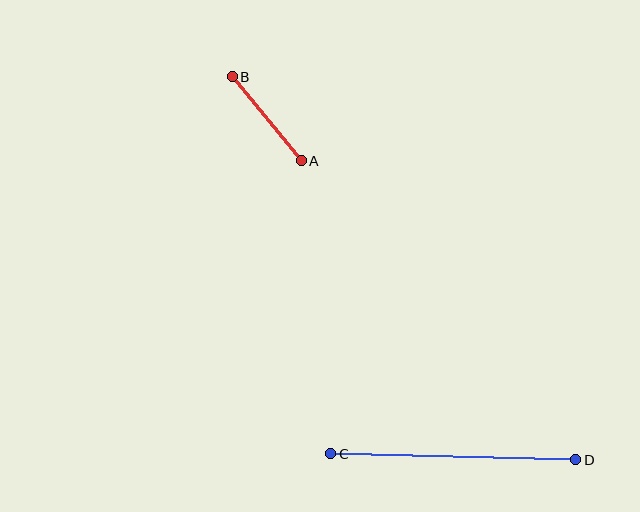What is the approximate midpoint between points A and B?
The midpoint is at approximately (267, 119) pixels.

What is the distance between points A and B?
The distance is approximately 108 pixels.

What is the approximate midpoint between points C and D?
The midpoint is at approximately (453, 457) pixels.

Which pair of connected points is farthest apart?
Points C and D are farthest apart.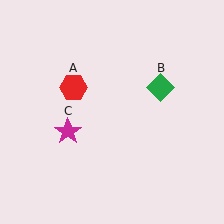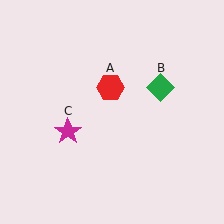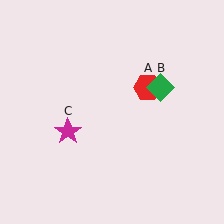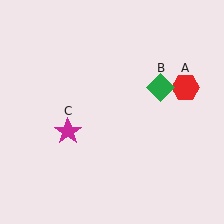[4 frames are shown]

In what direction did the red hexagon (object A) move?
The red hexagon (object A) moved right.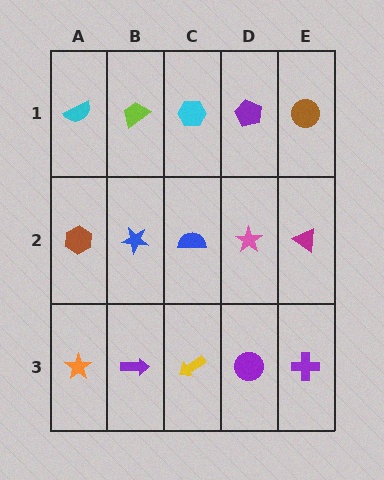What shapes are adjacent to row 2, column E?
A brown circle (row 1, column E), a purple cross (row 3, column E), a pink star (row 2, column D).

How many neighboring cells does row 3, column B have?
3.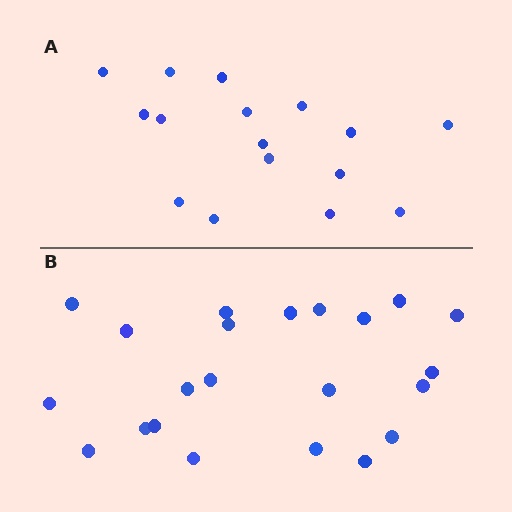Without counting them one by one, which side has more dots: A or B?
Region B (the bottom region) has more dots.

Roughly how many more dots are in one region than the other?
Region B has about 6 more dots than region A.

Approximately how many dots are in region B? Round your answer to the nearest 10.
About 20 dots. (The exact count is 22, which rounds to 20.)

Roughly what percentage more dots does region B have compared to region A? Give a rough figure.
About 40% more.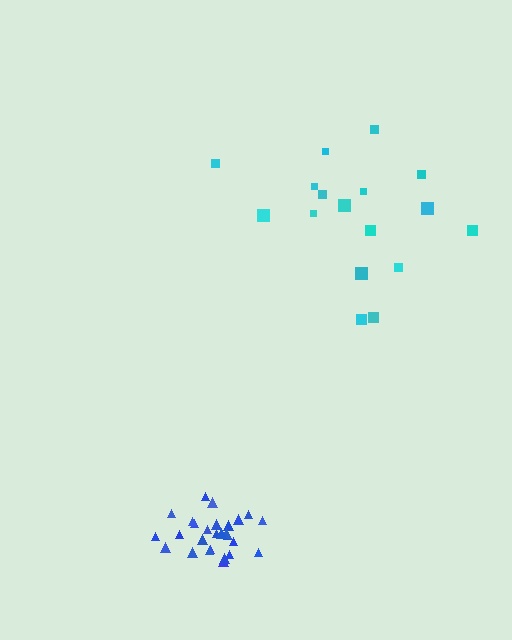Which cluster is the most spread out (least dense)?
Cyan.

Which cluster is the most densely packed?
Blue.